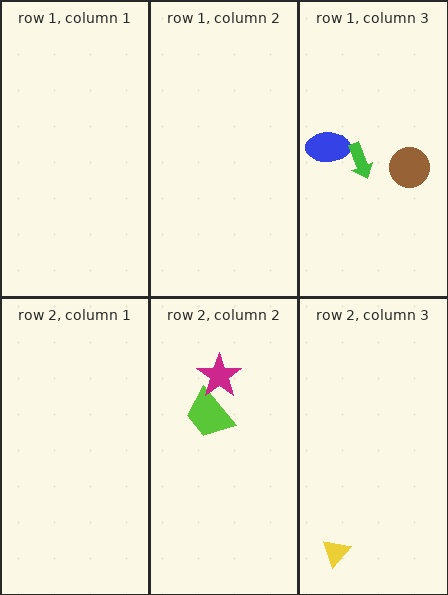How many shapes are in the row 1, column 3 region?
3.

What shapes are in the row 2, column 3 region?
The yellow triangle.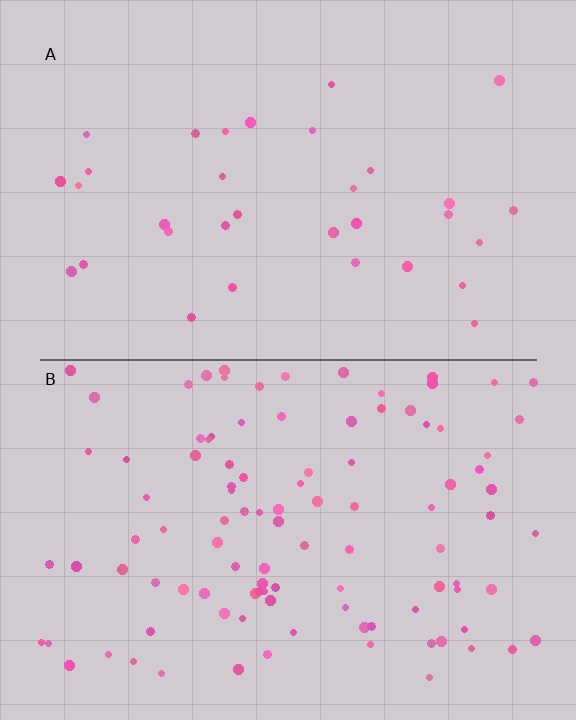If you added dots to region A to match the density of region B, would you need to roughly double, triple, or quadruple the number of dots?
Approximately triple.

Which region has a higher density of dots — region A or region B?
B (the bottom).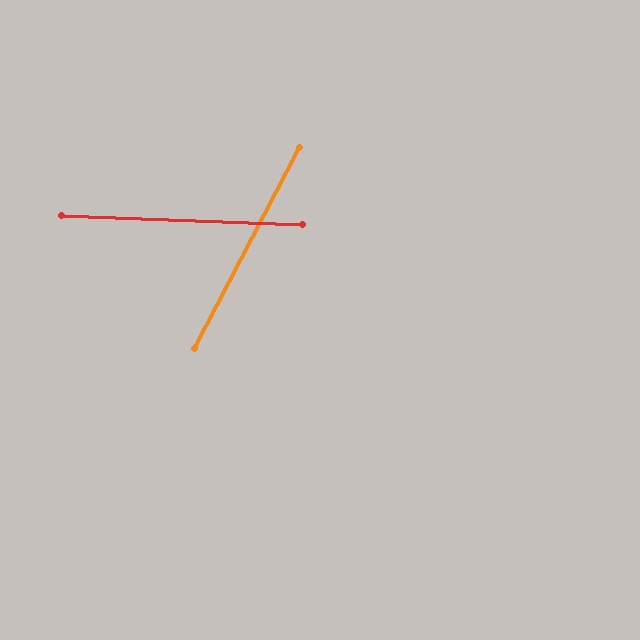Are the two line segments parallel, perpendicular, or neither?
Neither parallel nor perpendicular — they differ by about 65°.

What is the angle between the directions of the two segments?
Approximately 65 degrees.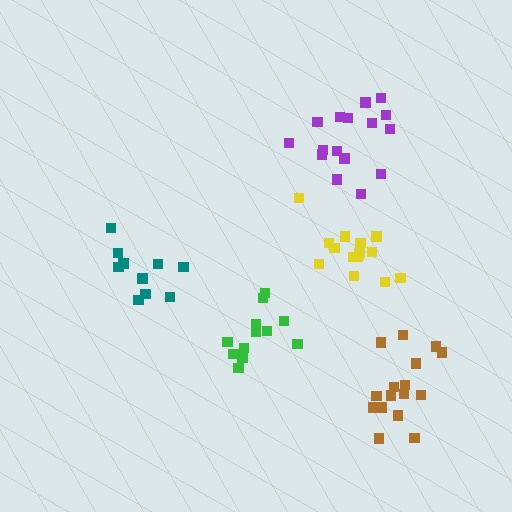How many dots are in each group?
Group 1: 12 dots, Group 2: 16 dots, Group 3: 15 dots, Group 4: 10 dots, Group 5: 16 dots (69 total).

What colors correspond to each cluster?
The clusters are colored: green, purple, yellow, teal, brown.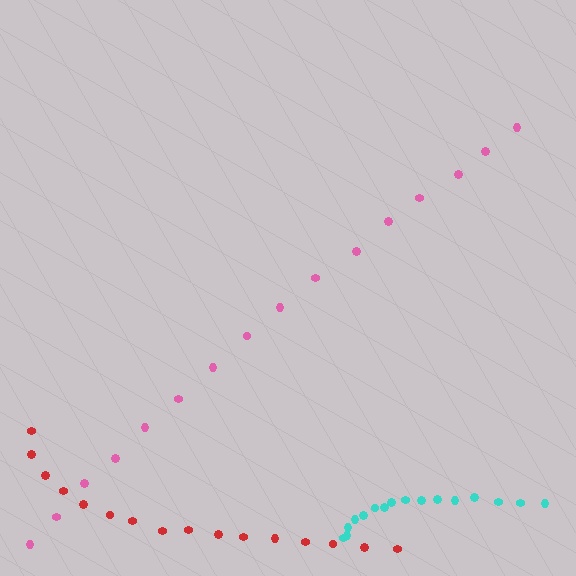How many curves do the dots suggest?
There are 3 distinct paths.